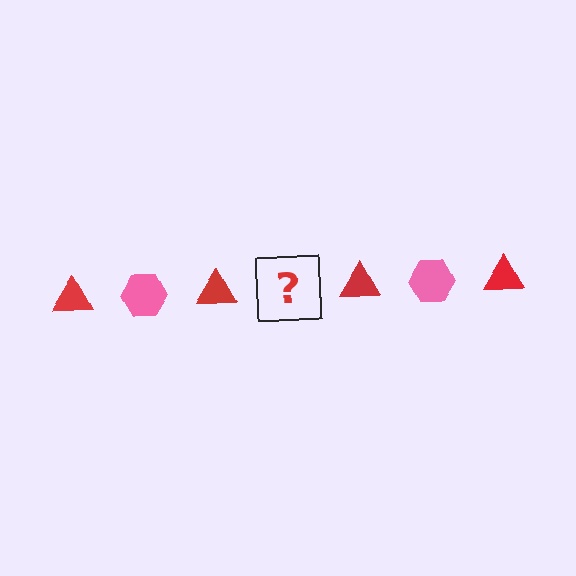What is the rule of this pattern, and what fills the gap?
The rule is that the pattern alternates between red triangle and pink hexagon. The gap should be filled with a pink hexagon.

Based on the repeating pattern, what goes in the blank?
The blank should be a pink hexagon.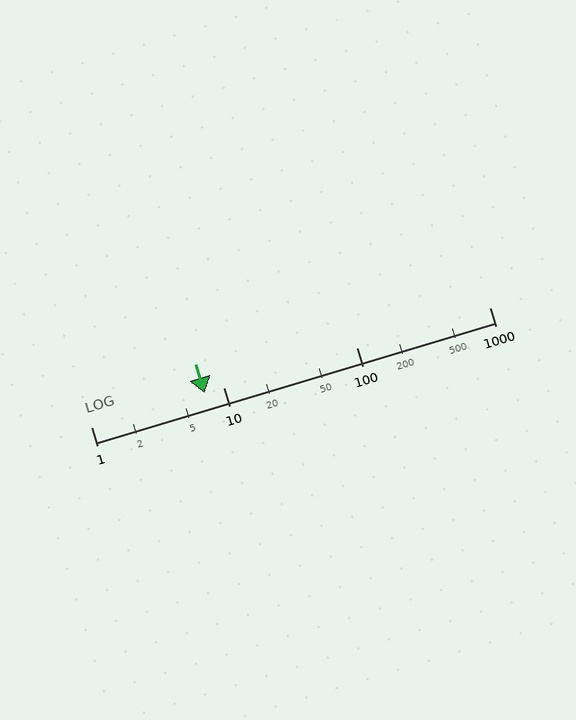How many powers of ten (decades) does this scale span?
The scale spans 3 decades, from 1 to 1000.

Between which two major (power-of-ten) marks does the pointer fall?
The pointer is between 1 and 10.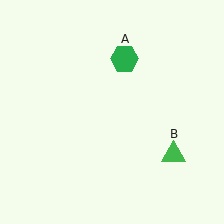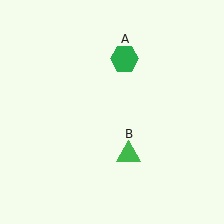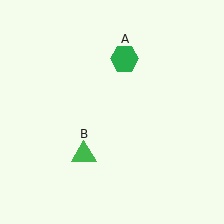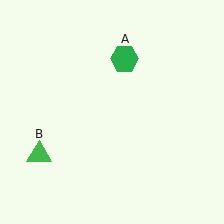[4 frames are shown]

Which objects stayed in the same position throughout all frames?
Green hexagon (object A) remained stationary.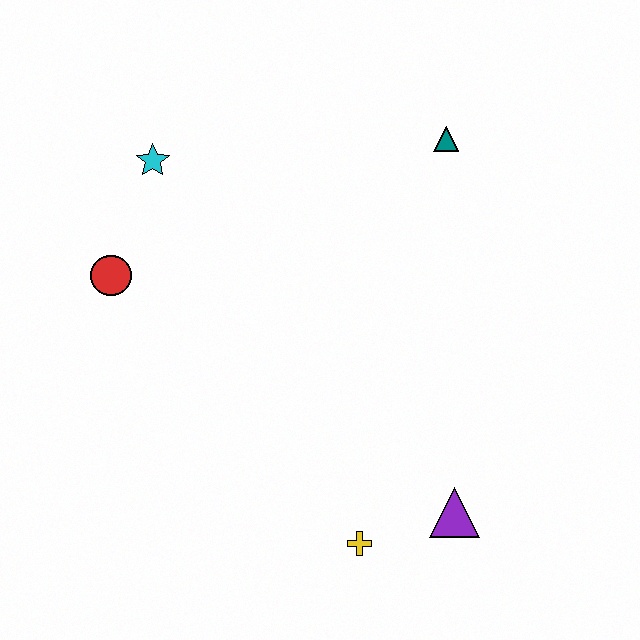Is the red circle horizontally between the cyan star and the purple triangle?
No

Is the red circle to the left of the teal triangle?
Yes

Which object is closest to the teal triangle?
The cyan star is closest to the teal triangle.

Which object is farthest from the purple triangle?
The cyan star is farthest from the purple triangle.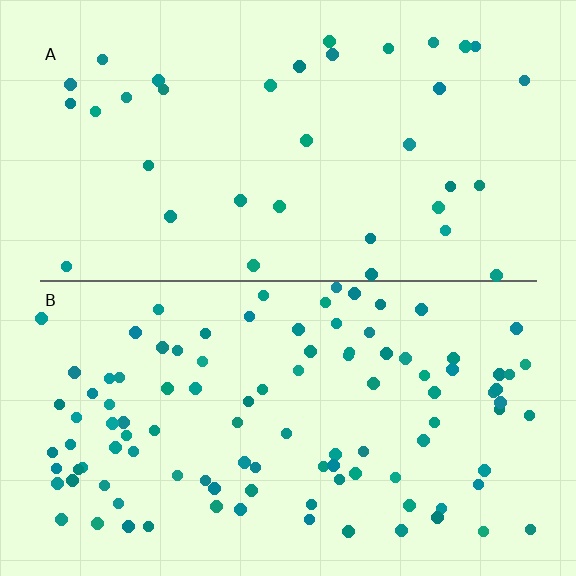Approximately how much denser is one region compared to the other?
Approximately 2.9× — region B over region A.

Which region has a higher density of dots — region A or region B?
B (the bottom).